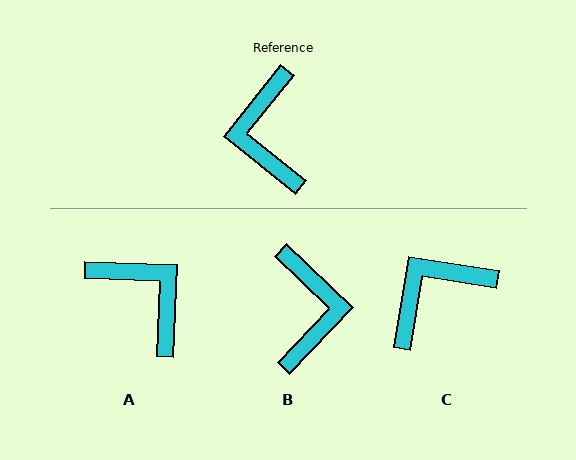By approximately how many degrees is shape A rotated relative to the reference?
Approximately 144 degrees clockwise.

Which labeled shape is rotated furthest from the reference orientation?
B, about 175 degrees away.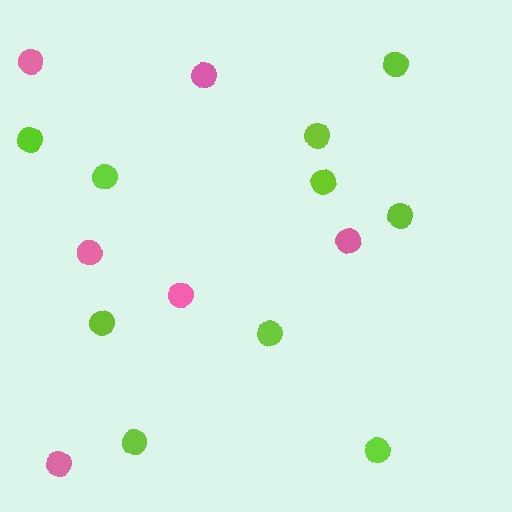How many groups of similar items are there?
There are 2 groups: one group of pink circles (6) and one group of lime circles (10).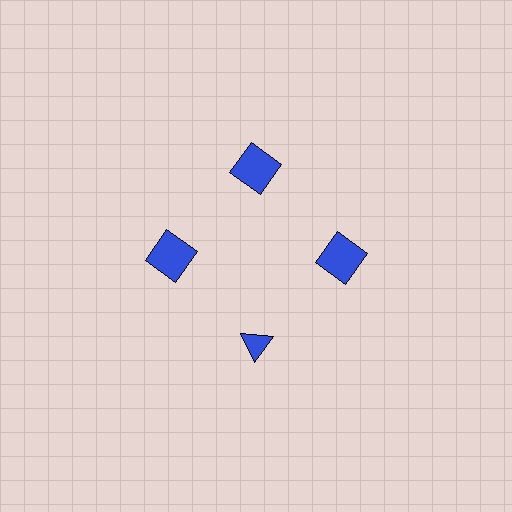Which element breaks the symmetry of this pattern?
The blue triangle at roughly the 6 o'clock position breaks the symmetry. All other shapes are blue squares.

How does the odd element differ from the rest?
It has a different shape: triangle instead of square.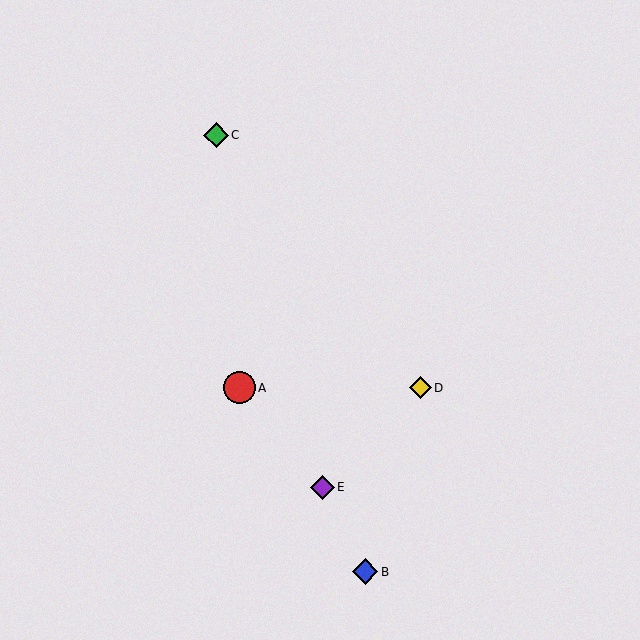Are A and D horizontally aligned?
Yes, both are at y≈388.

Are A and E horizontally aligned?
No, A is at y≈388 and E is at y≈487.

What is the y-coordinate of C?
Object C is at y≈135.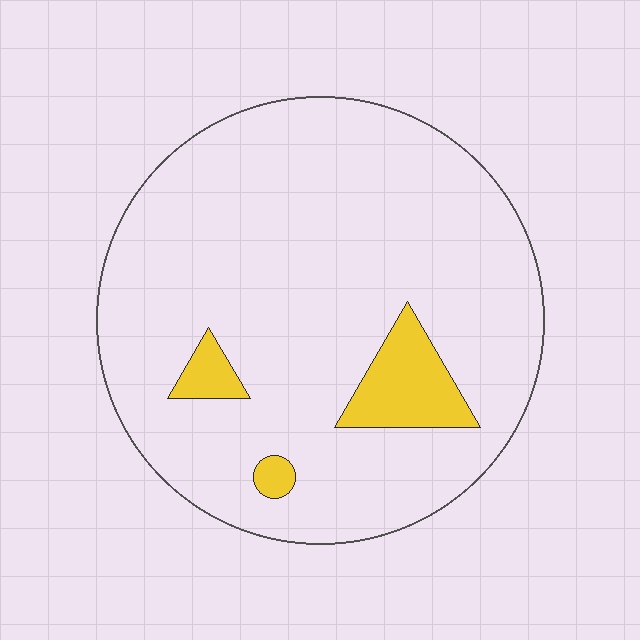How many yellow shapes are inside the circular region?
3.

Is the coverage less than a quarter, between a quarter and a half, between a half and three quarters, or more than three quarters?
Less than a quarter.